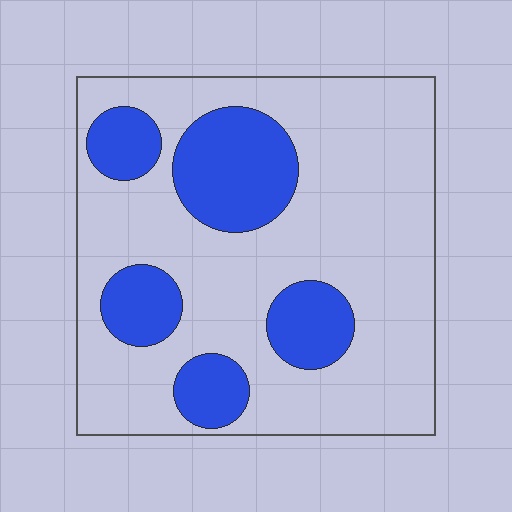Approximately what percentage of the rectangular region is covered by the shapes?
Approximately 25%.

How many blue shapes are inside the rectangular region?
5.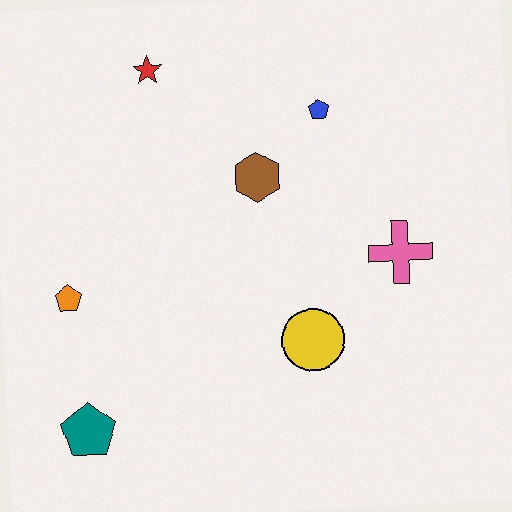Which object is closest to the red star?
The brown hexagon is closest to the red star.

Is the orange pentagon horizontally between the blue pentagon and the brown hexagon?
No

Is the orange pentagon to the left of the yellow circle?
Yes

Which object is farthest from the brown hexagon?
The teal pentagon is farthest from the brown hexagon.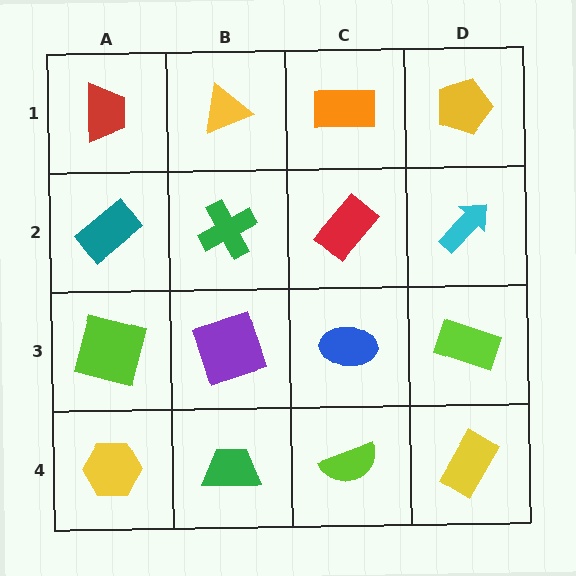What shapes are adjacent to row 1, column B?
A green cross (row 2, column B), a red trapezoid (row 1, column A), an orange rectangle (row 1, column C).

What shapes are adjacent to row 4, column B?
A purple square (row 3, column B), a yellow hexagon (row 4, column A), a lime semicircle (row 4, column C).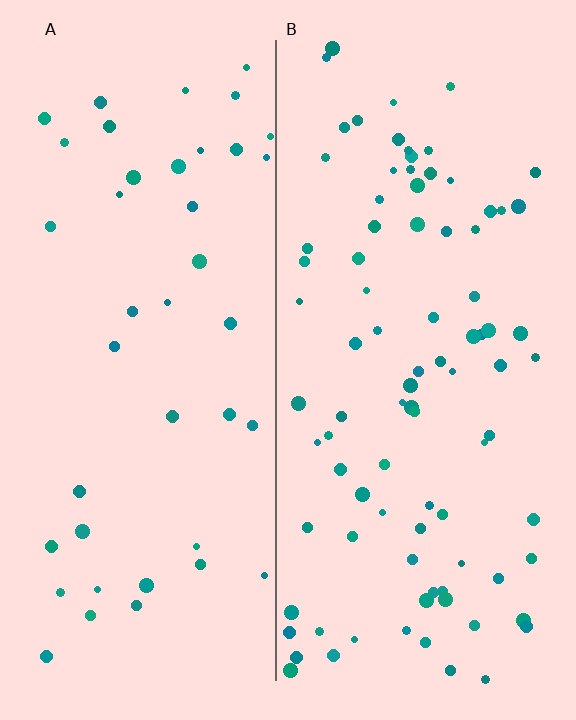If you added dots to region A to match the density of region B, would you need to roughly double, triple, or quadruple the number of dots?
Approximately double.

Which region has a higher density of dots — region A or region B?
B (the right).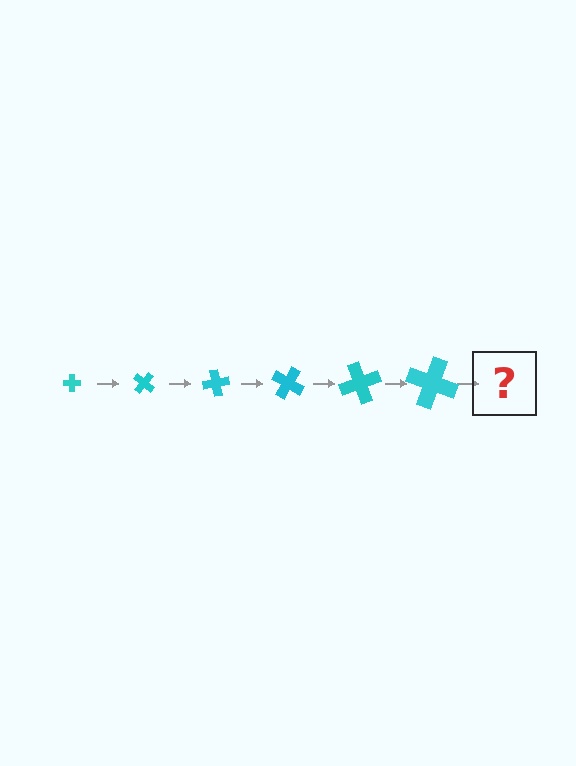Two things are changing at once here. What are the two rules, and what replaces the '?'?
The two rules are that the cross grows larger each step and it rotates 40 degrees each step. The '?' should be a cross, larger than the previous one and rotated 240 degrees from the start.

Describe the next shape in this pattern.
It should be a cross, larger than the previous one and rotated 240 degrees from the start.